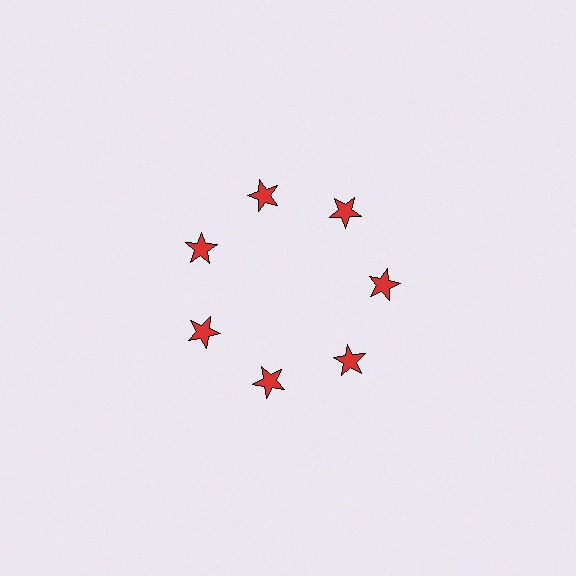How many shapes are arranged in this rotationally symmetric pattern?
There are 7 shapes, arranged in 7 groups of 1.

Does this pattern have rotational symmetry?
Yes, this pattern has 7-fold rotational symmetry. It looks the same after rotating 51 degrees around the center.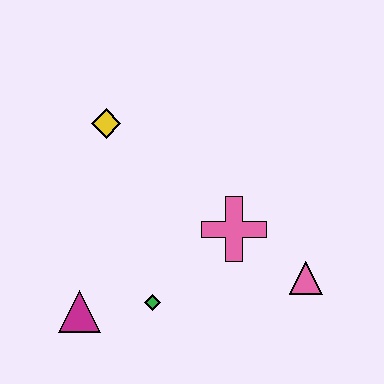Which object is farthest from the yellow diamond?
The pink triangle is farthest from the yellow diamond.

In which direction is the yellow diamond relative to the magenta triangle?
The yellow diamond is above the magenta triangle.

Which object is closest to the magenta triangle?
The green diamond is closest to the magenta triangle.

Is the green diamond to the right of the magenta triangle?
Yes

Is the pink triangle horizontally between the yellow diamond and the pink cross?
No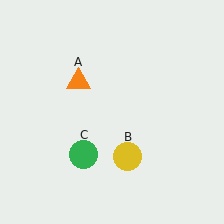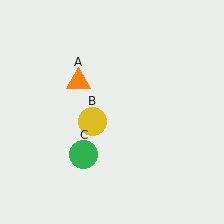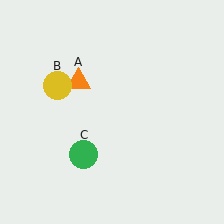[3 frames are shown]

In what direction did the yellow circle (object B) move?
The yellow circle (object B) moved up and to the left.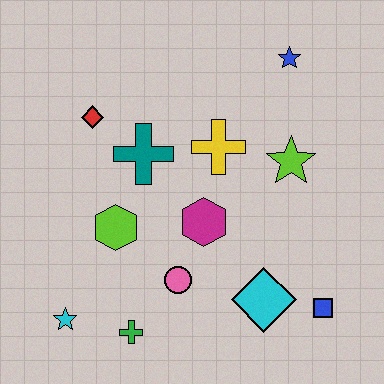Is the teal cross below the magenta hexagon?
No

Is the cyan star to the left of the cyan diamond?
Yes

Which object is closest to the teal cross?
The red diamond is closest to the teal cross.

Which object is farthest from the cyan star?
The blue star is farthest from the cyan star.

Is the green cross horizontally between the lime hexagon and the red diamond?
No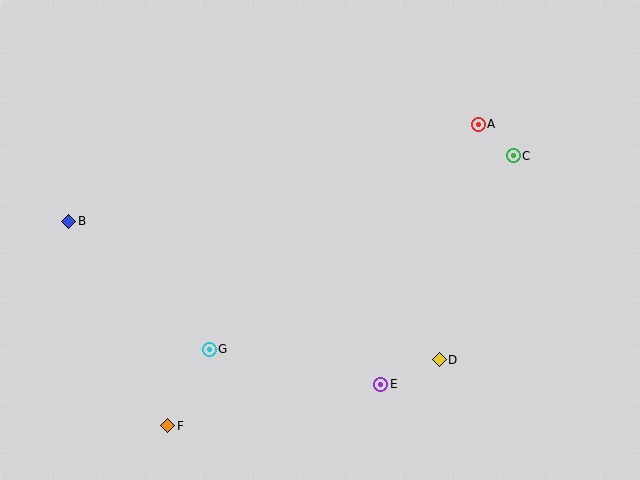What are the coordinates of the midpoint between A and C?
The midpoint between A and C is at (496, 140).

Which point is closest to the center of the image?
Point G at (209, 349) is closest to the center.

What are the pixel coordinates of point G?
Point G is at (209, 349).